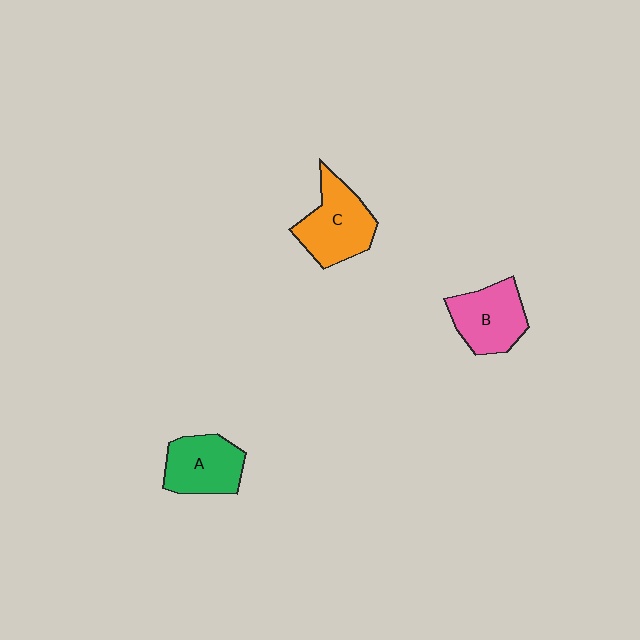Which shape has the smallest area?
Shape A (green).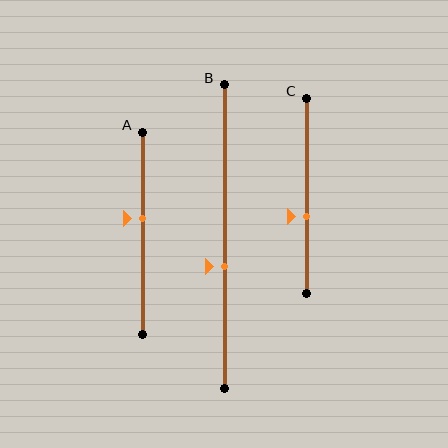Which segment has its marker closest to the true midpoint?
Segment A has its marker closest to the true midpoint.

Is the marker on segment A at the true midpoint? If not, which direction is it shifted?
No, the marker on segment A is shifted upward by about 8% of the segment length.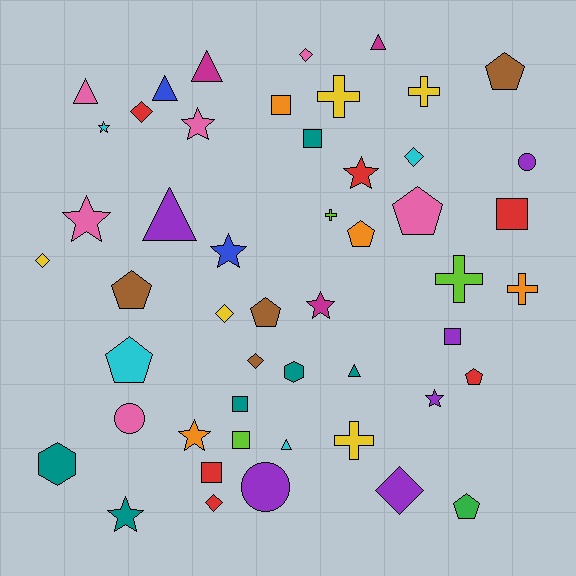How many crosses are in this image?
There are 6 crosses.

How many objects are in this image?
There are 50 objects.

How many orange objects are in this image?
There are 4 orange objects.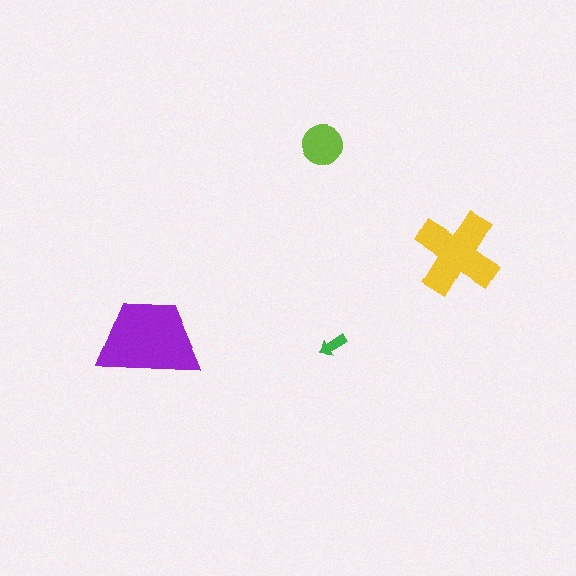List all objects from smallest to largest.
The green arrow, the lime circle, the yellow cross, the purple trapezoid.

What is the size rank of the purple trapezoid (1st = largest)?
1st.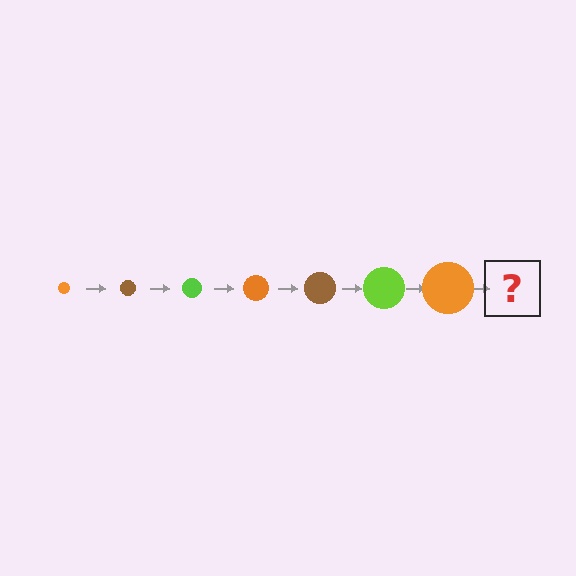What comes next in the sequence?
The next element should be a brown circle, larger than the previous one.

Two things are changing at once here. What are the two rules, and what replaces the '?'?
The two rules are that the circle grows larger each step and the color cycles through orange, brown, and lime. The '?' should be a brown circle, larger than the previous one.